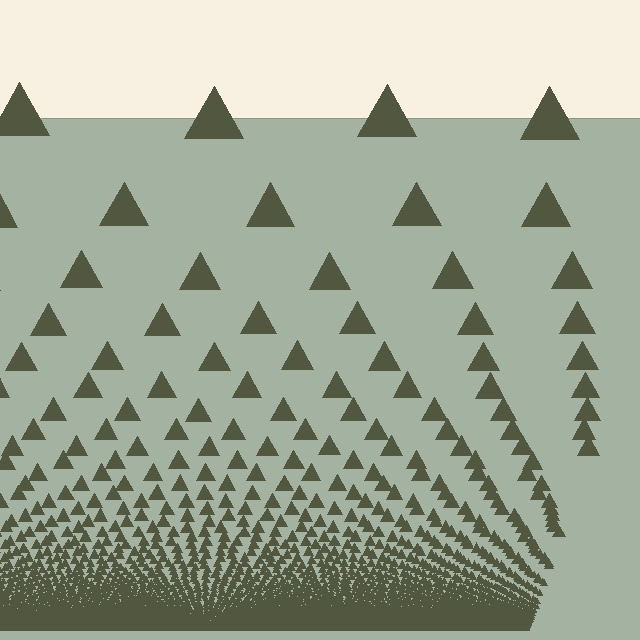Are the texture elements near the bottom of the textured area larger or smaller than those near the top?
Smaller. The gradient is inverted — elements near the bottom are smaller and denser.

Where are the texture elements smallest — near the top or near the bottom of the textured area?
Near the bottom.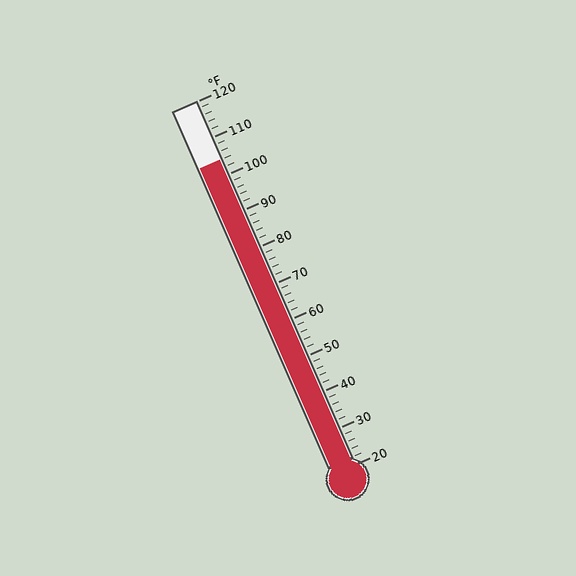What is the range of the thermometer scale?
The thermometer scale ranges from 20°F to 120°F.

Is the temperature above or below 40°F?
The temperature is above 40°F.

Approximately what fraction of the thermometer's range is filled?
The thermometer is filled to approximately 85% of its range.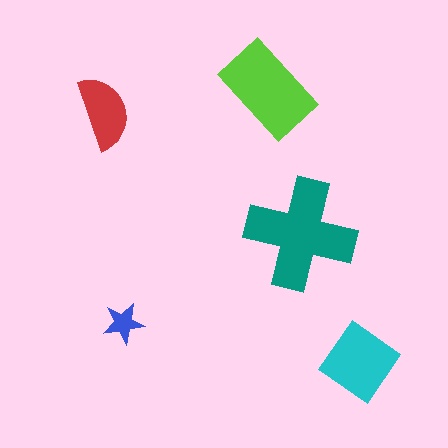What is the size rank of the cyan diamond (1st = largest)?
3rd.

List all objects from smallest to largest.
The blue star, the red semicircle, the cyan diamond, the lime rectangle, the teal cross.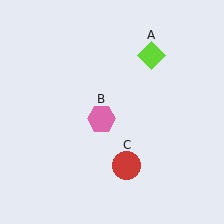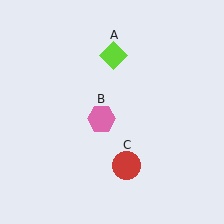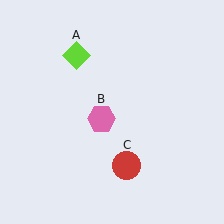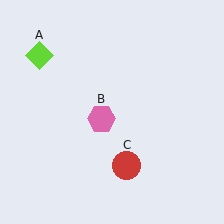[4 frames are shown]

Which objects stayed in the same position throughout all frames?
Pink hexagon (object B) and red circle (object C) remained stationary.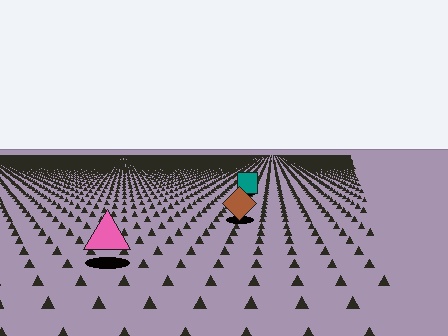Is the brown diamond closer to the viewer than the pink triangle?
No. The pink triangle is closer — you can tell from the texture gradient: the ground texture is coarser near it.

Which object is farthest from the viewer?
The teal square is farthest from the viewer. It appears smaller and the ground texture around it is denser.